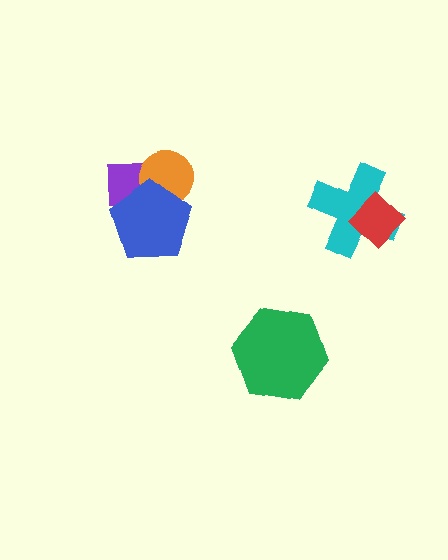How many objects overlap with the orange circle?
2 objects overlap with the orange circle.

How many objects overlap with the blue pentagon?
2 objects overlap with the blue pentagon.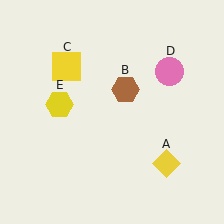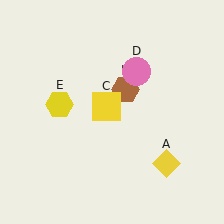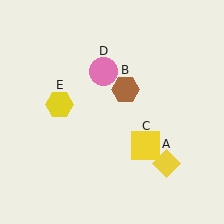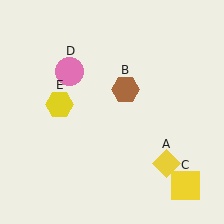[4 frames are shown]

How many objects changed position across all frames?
2 objects changed position: yellow square (object C), pink circle (object D).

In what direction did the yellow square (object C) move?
The yellow square (object C) moved down and to the right.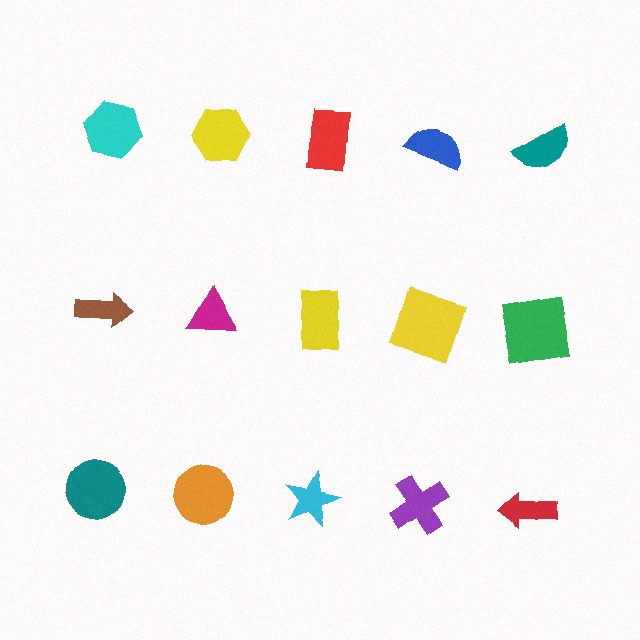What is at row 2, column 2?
A magenta triangle.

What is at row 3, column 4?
A purple cross.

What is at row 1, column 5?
A teal semicircle.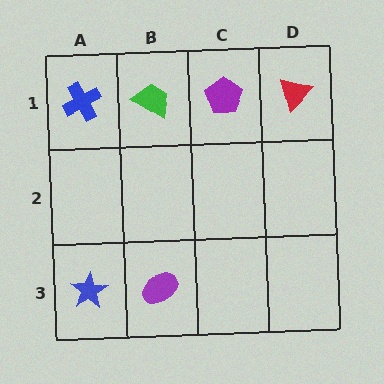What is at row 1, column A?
A blue cross.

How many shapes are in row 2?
0 shapes.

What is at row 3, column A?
A blue star.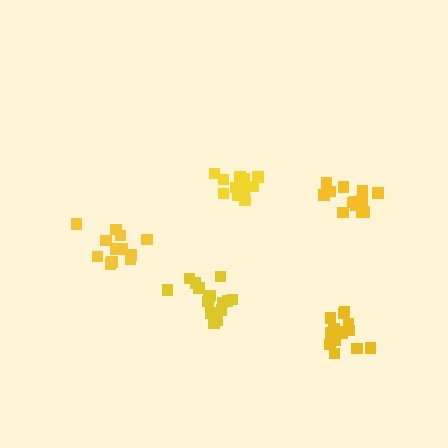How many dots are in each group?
Group 1: 13 dots, Group 2: 17 dots, Group 3: 15 dots, Group 4: 12 dots, Group 5: 13 dots (70 total).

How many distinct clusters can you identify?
There are 5 distinct clusters.